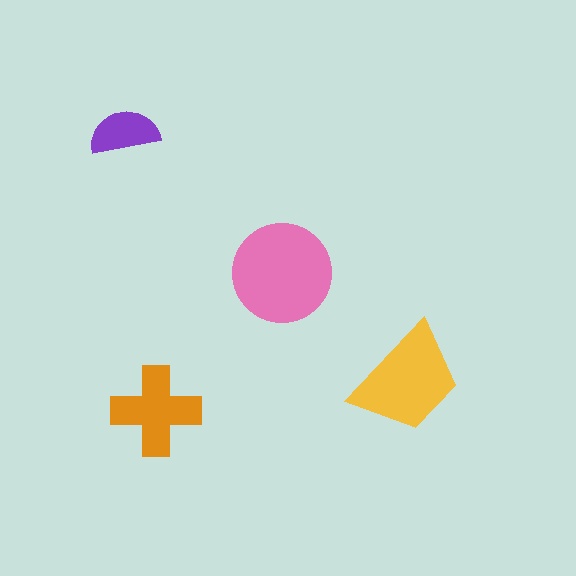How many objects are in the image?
There are 4 objects in the image.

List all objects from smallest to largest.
The purple semicircle, the orange cross, the yellow trapezoid, the pink circle.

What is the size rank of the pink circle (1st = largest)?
1st.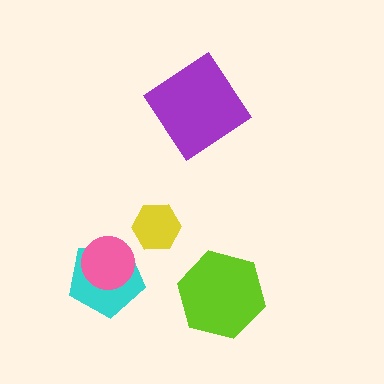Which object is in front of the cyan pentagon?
The pink circle is in front of the cyan pentagon.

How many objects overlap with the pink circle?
1 object overlaps with the pink circle.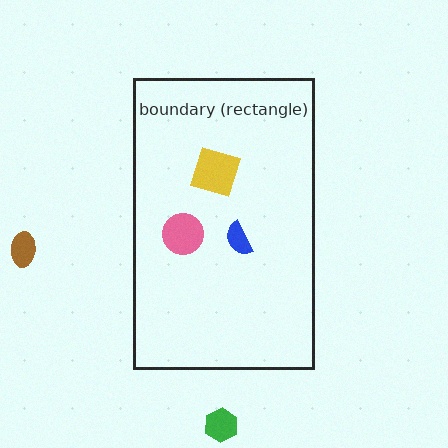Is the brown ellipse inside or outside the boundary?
Outside.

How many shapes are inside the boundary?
3 inside, 2 outside.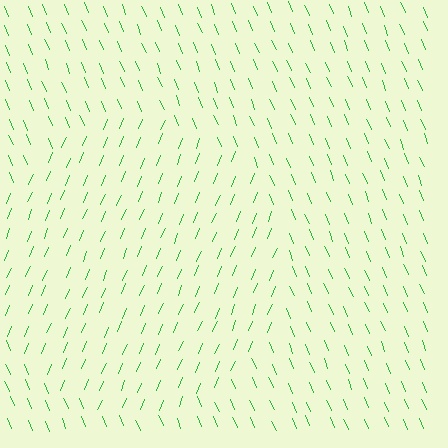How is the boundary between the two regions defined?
The boundary is defined purely by a change in line orientation (approximately 45 degrees difference). All lines are the same color and thickness.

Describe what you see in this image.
The image is filled with small green line segments. A circle region in the image has lines oriented differently from the surrounding lines, creating a visible texture boundary.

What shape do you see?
I see a circle.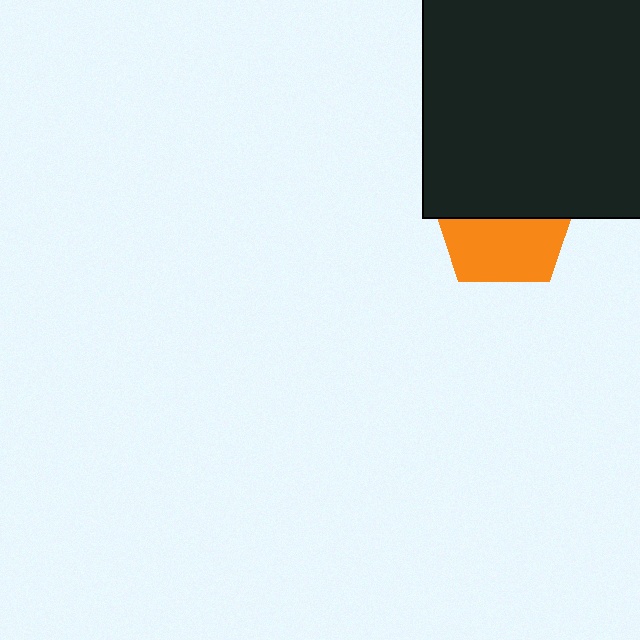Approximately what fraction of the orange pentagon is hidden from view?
Roughly 52% of the orange pentagon is hidden behind the black square.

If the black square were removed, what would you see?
You would see the complete orange pentagon.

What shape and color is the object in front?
The object in front is a black square.